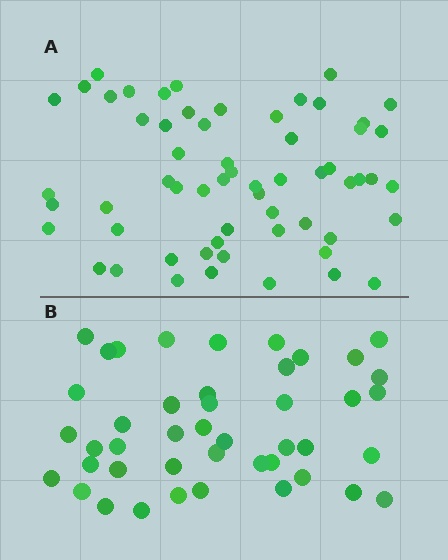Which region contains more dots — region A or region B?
Region A (the top region) has more dots.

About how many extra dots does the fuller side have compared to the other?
Region A has approximately 15 more dots than region B.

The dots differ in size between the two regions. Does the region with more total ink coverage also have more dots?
No. Region B has more total ink coverage because its dots are larger, but region A actually contains more individual dots. Total area can be misleading — the number of items is what matters here.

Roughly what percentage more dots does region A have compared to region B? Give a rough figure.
About 35% more.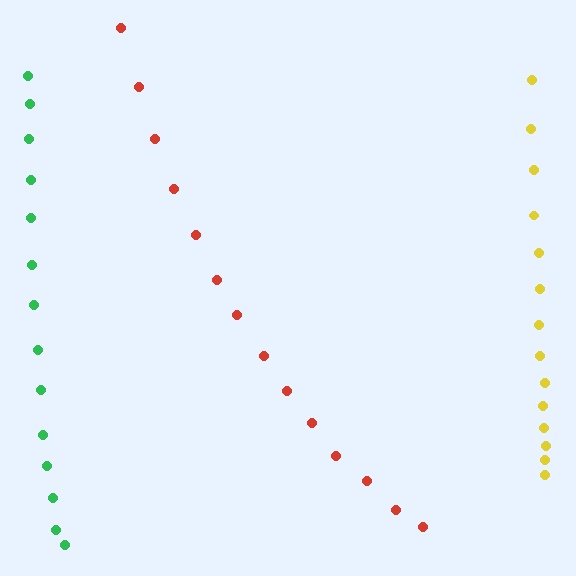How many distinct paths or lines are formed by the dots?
There are 3 distinct paths.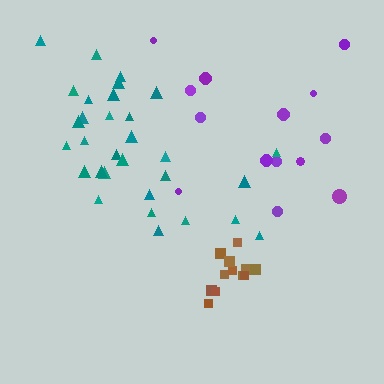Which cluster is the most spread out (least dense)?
Purple.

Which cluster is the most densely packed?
Brown.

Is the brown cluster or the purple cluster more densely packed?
Brown.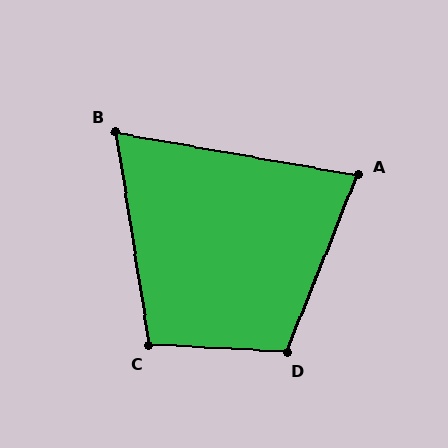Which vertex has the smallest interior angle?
B, at approximately 71 degrees.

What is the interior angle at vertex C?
Approximately 102 degrees (obtuse).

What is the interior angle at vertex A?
Approximately 78 degrees (acute).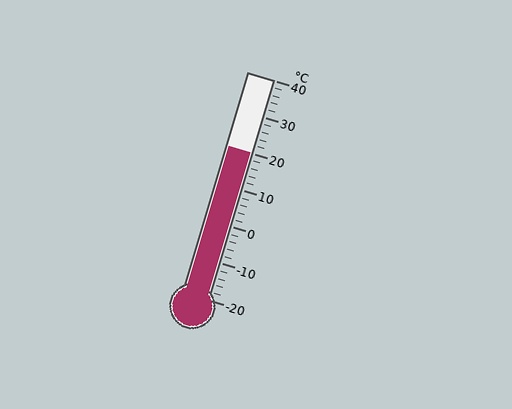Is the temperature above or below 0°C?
The temperature is above 0°C.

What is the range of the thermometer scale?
The thermometer scale ranges from -20°C to 40°C.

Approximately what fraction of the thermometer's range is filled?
The thermometer is filled to approximately 65% of its range.